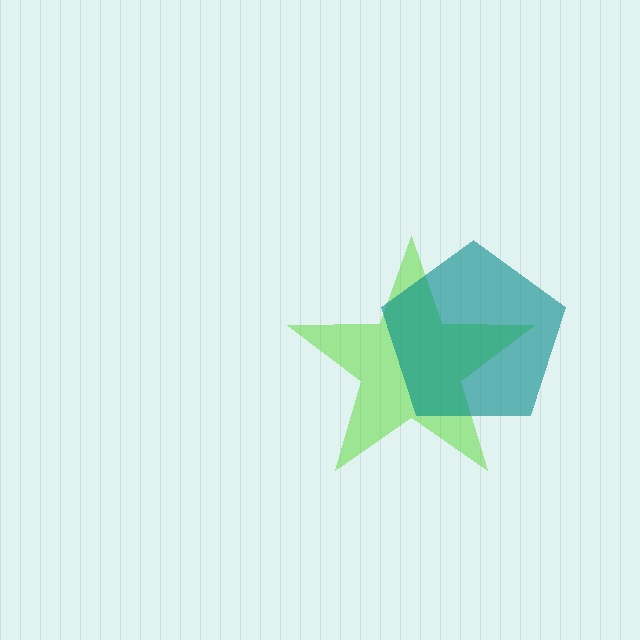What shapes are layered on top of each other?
The layered shapes are: a lime star, a teal pentagon.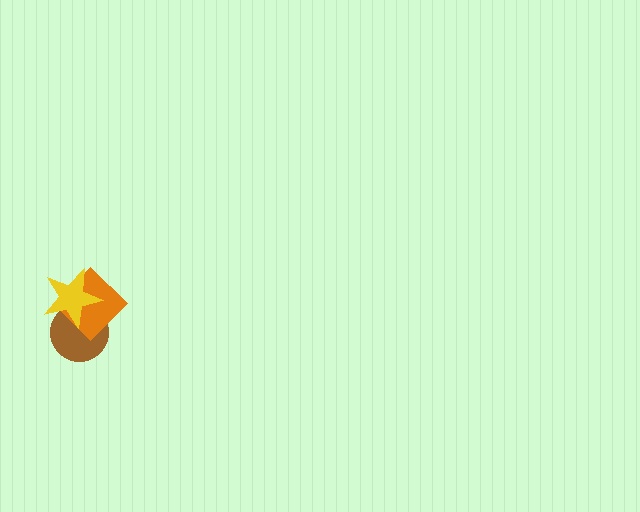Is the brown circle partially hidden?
Yes, it is partially covered by another shape.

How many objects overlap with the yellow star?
2 objects overlap with the yellow star.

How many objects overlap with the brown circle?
2 objects overlap with the brown circle.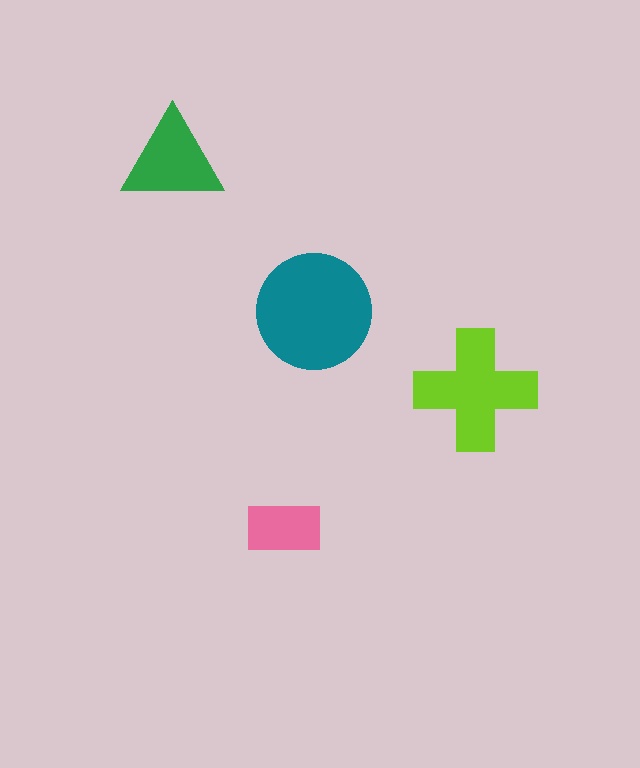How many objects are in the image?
There are 4 objects in the image.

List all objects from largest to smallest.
The teal circle, the lime cross, the green triangle, the pink rectangle.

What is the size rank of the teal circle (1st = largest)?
1st.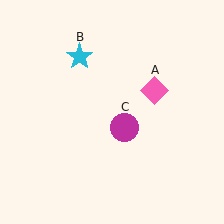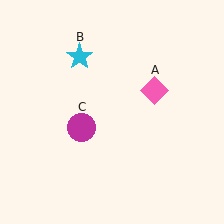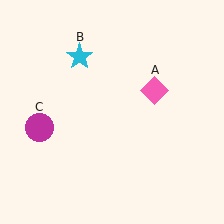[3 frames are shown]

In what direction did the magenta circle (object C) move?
The magenta circle (object C) moved left.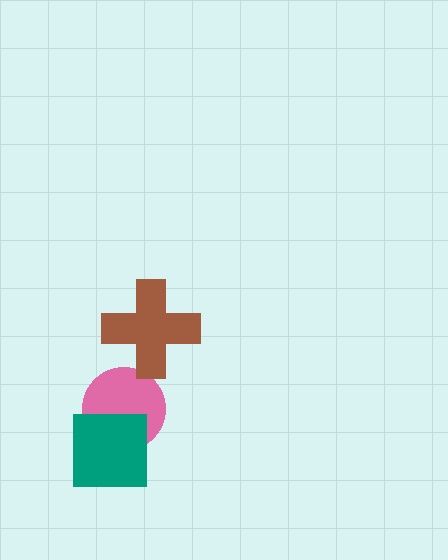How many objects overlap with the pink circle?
1 object overlaps with the pink circle.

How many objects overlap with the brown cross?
0 objects overlap with the brown cross.